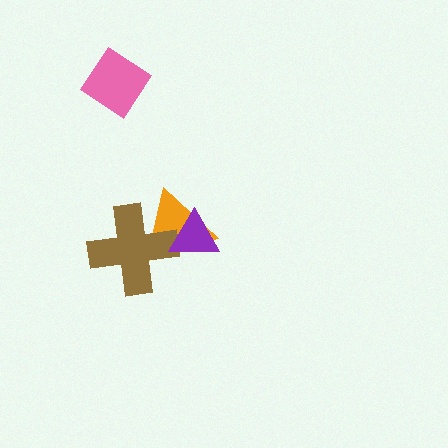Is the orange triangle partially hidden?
Yes, it is partially covered by another shape.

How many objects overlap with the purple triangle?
2 objects overlap with the purple triangle.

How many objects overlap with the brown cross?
2 objects overlap with the brown cross.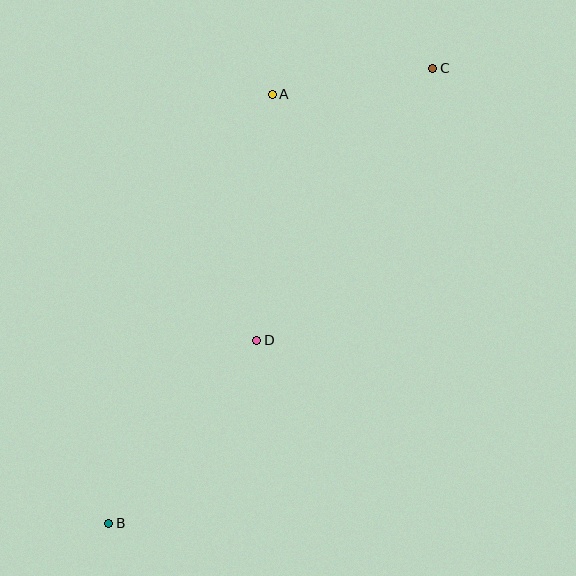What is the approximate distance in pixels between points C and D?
The distance between C and D is approximately 324 pixels.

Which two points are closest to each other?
Points A and C are closest to each other.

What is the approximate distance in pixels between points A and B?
The distance between A and B is approximately 459 pixels.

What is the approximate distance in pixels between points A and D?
The distance between A and D is approximately 247 pixels.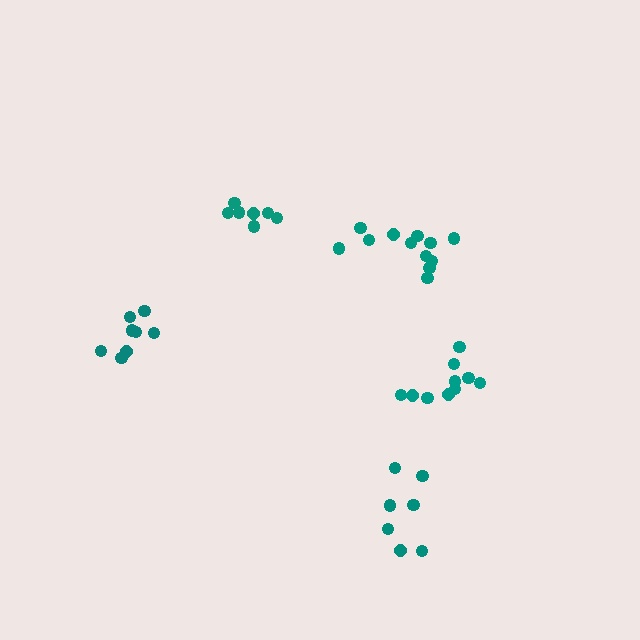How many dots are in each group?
Group 1: 12 dots, Group 2: 7 dots, Group 3: 10 dots, Group 4: 7 dots, Group 5: 8 dots (44 total).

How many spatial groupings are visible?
There are 5 spatial groupings.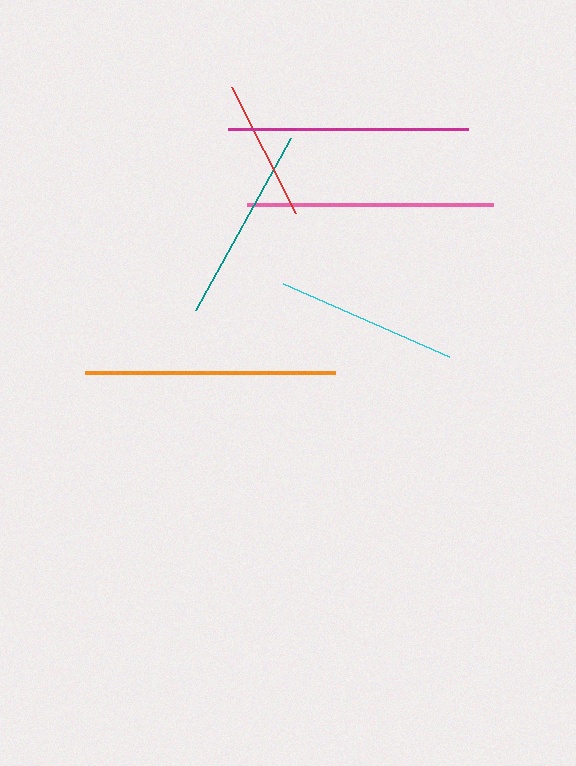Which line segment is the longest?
The orange line is the longest at approximately 249 pixels.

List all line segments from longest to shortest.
From longest to shortest: orange, pink, magenta, teal, cyan, red.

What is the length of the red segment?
The red segment is approximately 141 pixels long.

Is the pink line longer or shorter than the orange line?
The orange line is longer than the pink line.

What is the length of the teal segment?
The teal segment is approximately 196 pixels long.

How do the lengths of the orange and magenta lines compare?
The orange and magenta lines are approximately the same length.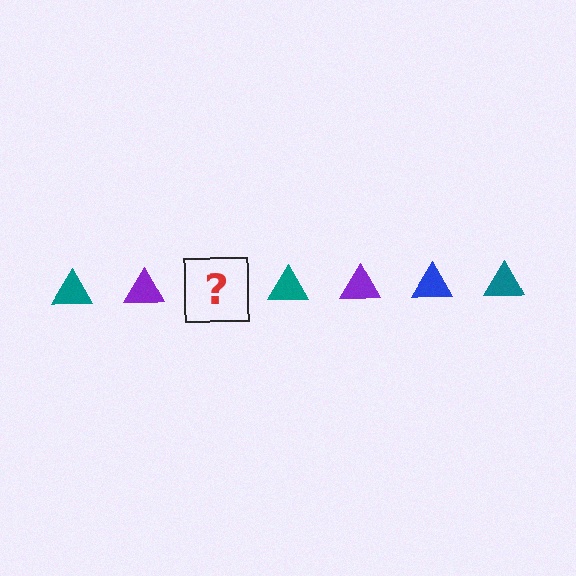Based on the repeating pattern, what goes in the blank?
The blank should be a blue triangle.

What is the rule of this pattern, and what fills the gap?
The rule is that the pattern cycles through teal, purple, blue triangles. The gap should be filled with a blue triangle.